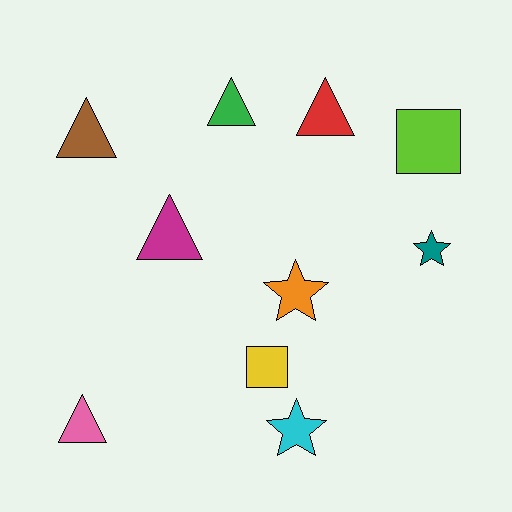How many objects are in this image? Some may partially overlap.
There are 10 objects.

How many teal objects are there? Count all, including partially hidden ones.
There is 1 teal object.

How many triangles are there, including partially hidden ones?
There are 5 triangles.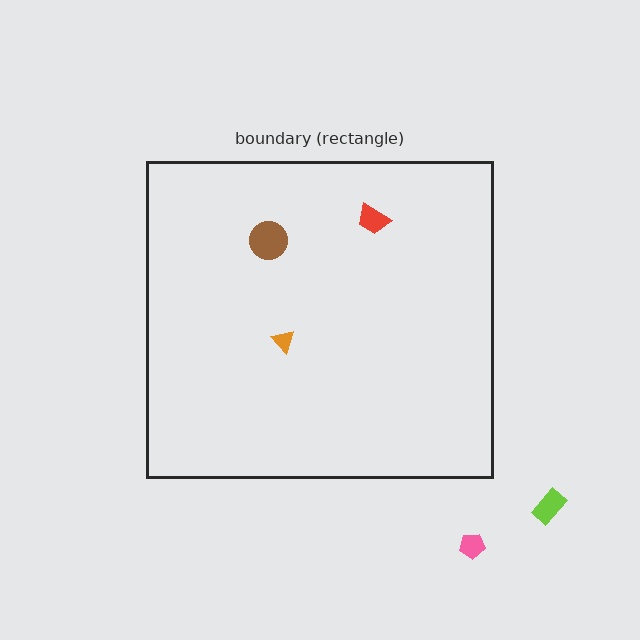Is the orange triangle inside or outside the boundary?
Inside.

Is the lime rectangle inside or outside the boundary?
Outside.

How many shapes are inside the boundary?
3 inside, 2 outside.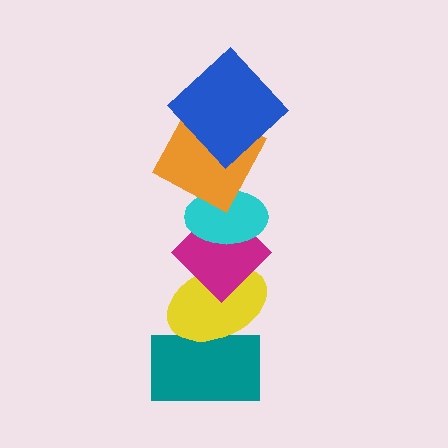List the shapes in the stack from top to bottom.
From top to bottom: the blue diamond, the orange square, the cyan ellipse, the magenta diamond, the yellow ellipse, the teal rectangle.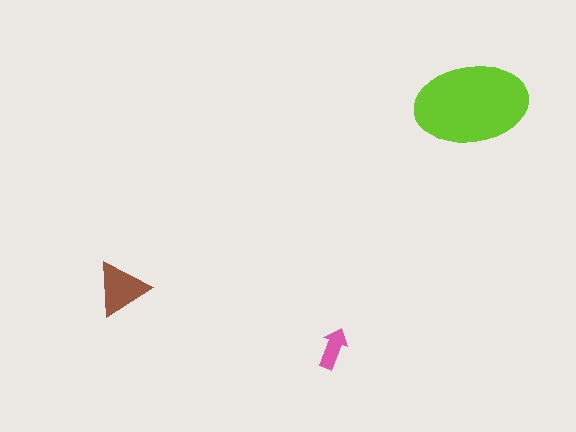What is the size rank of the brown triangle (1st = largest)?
2nd.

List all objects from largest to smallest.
The lime ellipse, the brown triangle, the pink arrow.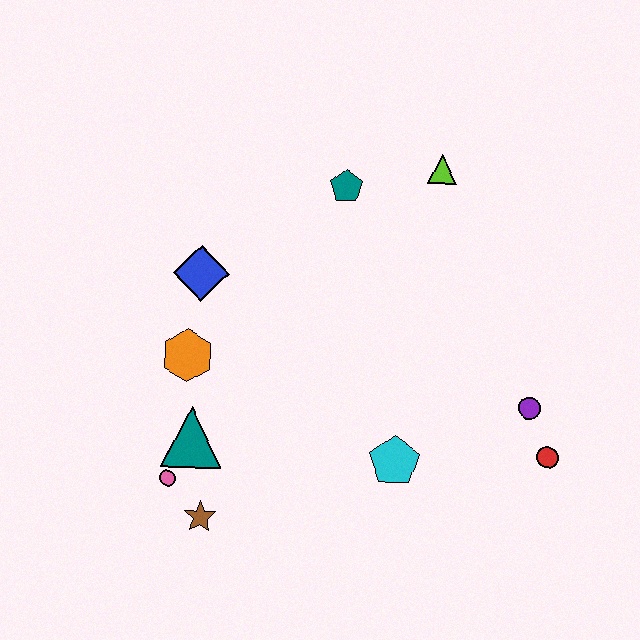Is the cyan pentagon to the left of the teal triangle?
No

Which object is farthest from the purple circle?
The pink circle is farthest from the purple circle.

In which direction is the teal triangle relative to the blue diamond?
The teal triangle is below the blue diamond.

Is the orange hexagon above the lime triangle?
No